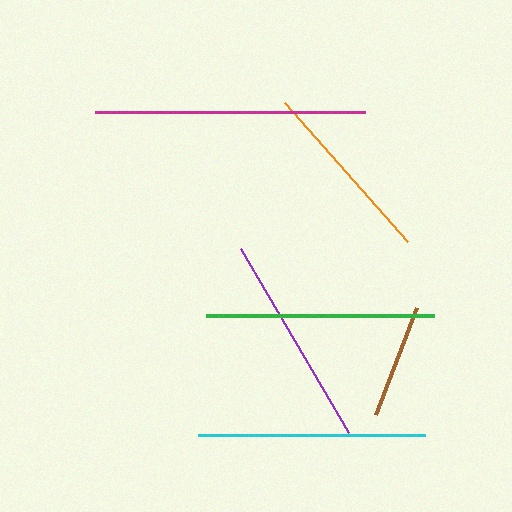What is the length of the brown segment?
The brown segment is approximately 114 pixels long.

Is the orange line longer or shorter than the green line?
The green line is longer than the orange line.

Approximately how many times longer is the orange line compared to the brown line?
The orange line is approximately 1.6 times the length of the brown line.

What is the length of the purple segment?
The purple segment is approximately 213 pixels long.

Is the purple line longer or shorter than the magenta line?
The magenta line is longer than the purple line.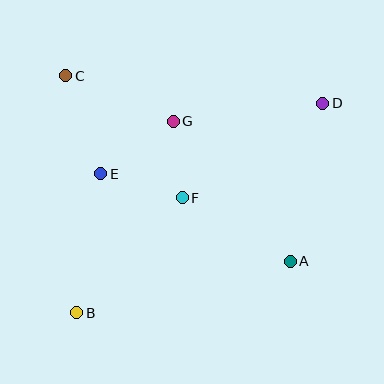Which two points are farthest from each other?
Points B and D are farthest from each other.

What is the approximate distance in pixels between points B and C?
The distance between B and C is approximately 237 pixels.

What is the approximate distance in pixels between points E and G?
The distance between E and G is approximately 90 pixels.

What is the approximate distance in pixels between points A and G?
The distance between A and G is approximately 183 pixels.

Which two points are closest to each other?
Points F and G are closest to each other.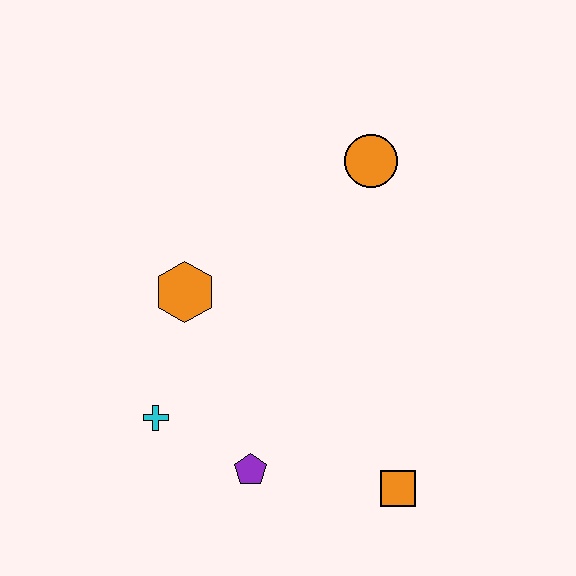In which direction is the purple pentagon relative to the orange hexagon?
The purple pentagon is below the orange hexagon.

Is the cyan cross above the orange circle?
No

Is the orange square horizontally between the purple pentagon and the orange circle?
No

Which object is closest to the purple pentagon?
The cyan cross is closest to the purple pentagon.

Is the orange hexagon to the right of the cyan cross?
Yes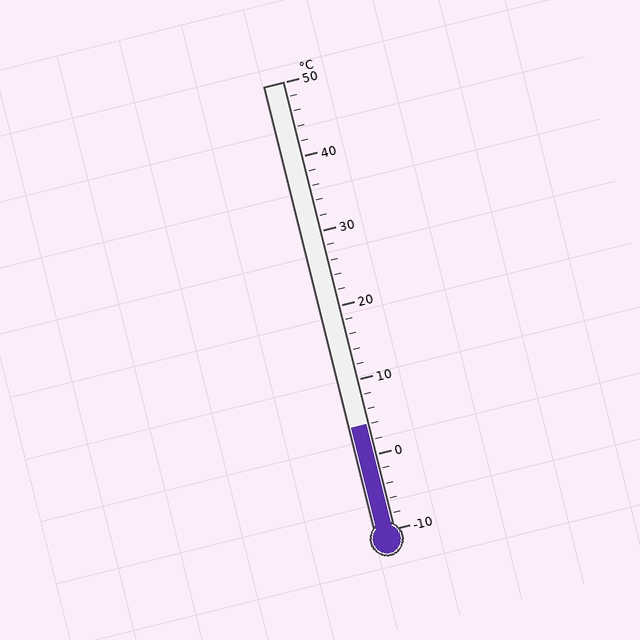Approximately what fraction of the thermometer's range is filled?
The thermometer is filled to approximately 25% of its range.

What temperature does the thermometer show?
The thermometer shows approximately 4°C.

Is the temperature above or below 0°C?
The temperature is above 0°C.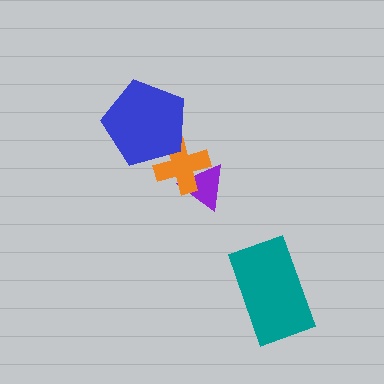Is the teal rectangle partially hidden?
No, no other shape covers it.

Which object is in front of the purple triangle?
The orange cross is in front of the purple triangle.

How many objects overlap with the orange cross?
2 objects overlap with the orange cross.